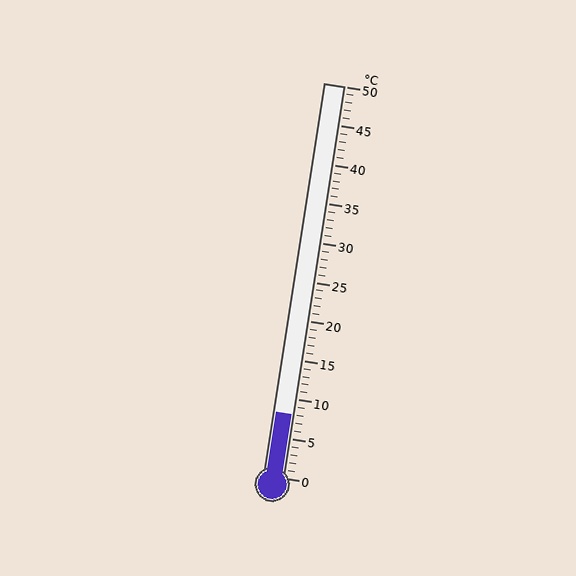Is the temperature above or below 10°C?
The temperature is below 10°C.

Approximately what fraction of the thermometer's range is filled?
The thermometer is filled to approximately 15% of its range.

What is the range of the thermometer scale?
The thermometer scale ranges from 0°C to 50°C.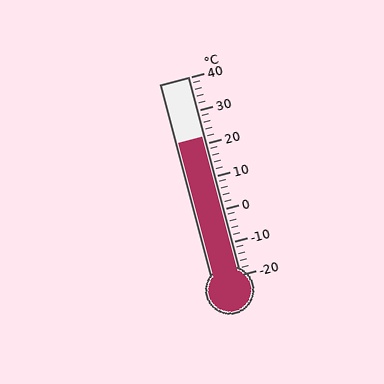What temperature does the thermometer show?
The thermometer shows approximately 22°C.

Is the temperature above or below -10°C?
The temperature is above -10°C.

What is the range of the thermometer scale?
The thermometer scale ranges from -20°C to 40°C.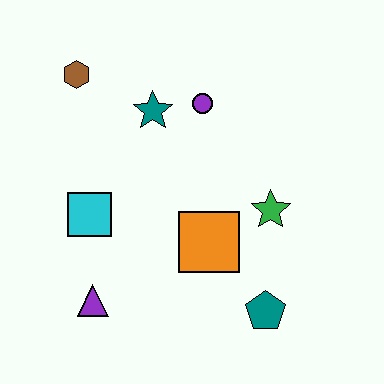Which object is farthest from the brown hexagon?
The teal pentagon is farthest from the brown hexagon.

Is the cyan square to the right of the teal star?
No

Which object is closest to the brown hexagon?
The teal star is closest to the brown hexagon.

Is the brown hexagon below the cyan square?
No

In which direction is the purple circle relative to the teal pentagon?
The purple circle is above the teal pentagon.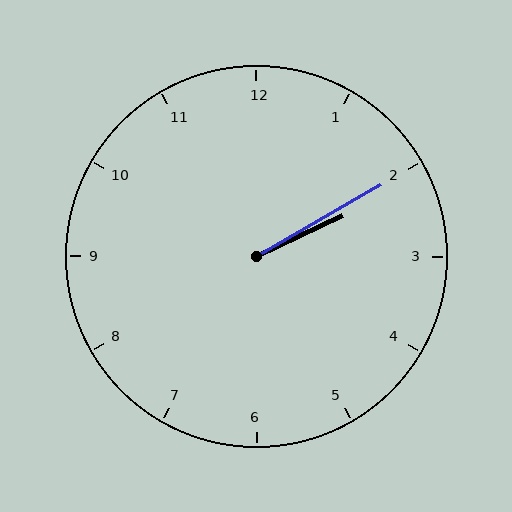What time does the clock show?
2:10.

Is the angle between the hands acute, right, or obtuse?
It is acute.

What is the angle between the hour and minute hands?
Approximately 5 degrees.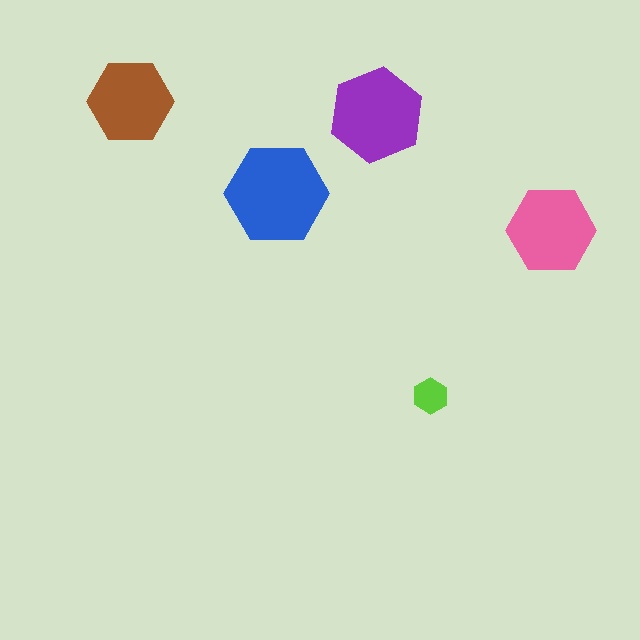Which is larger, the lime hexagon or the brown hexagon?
The brown one.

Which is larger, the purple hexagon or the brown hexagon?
The purple one.